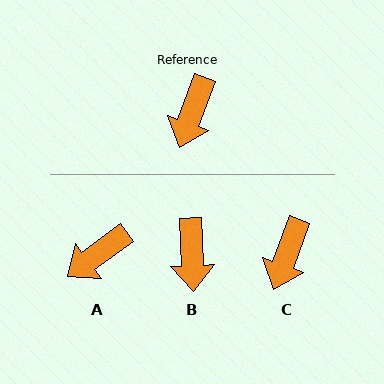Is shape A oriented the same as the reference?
No, it is off by about 34 degrees.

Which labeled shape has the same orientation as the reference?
C.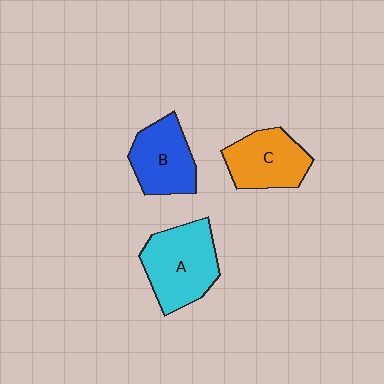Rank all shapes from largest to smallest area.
From largest to smallest: A (cyan), C (orange), B (blue).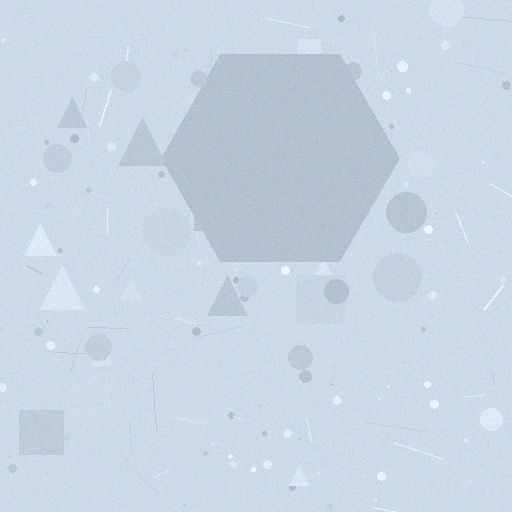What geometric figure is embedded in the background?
A hexagon is embedded in the background.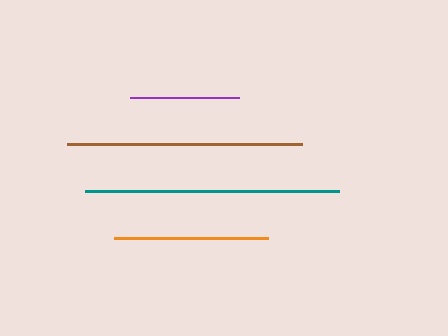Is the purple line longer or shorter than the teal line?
The teal line is longer than the purple line.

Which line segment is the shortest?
The purple line is the shortest at approximately 109 pixels.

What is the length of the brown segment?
The brown segment is approximately 235 pixels long.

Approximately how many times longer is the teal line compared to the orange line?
The teal line is approximately 1.6 times the length of the orange line.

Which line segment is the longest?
The teal line is the longest at approximately 254 pixels.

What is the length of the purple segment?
The purple segment is approximately 109 pixels long.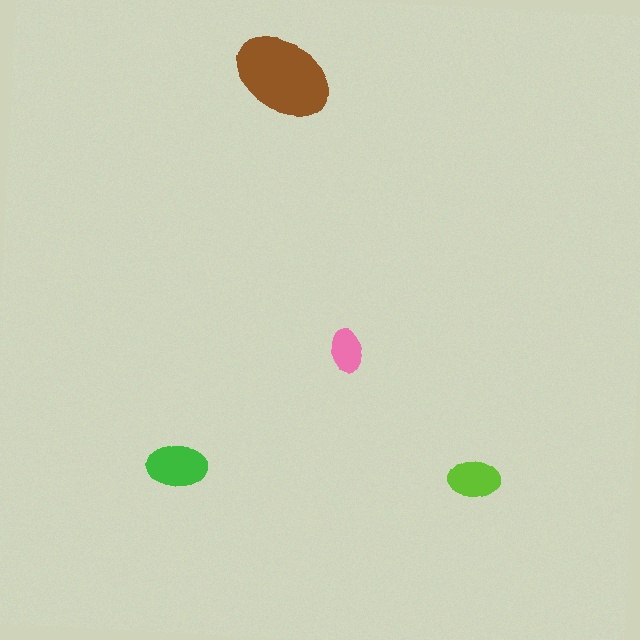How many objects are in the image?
There are 4 objects in the image.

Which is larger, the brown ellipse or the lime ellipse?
The brown one.